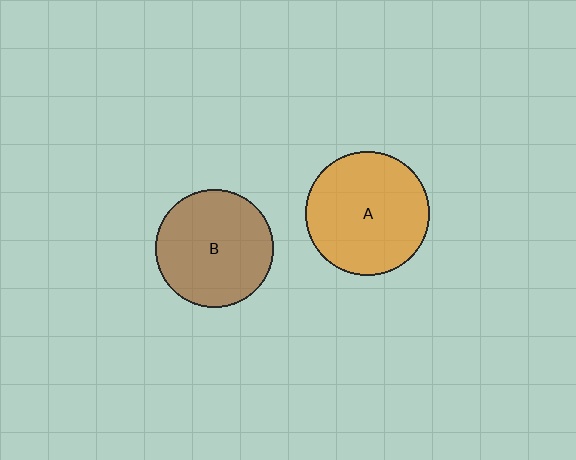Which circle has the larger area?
Circle A (orange).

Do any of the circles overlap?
No, none of the circles overlap.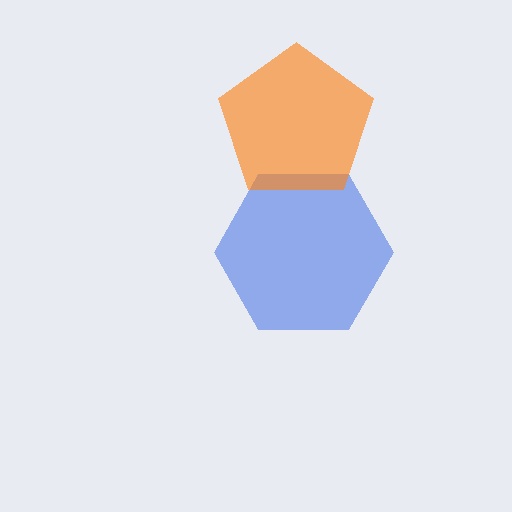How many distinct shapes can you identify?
There are 2 distinct shapes: a blue hexagon, an orange pentagon.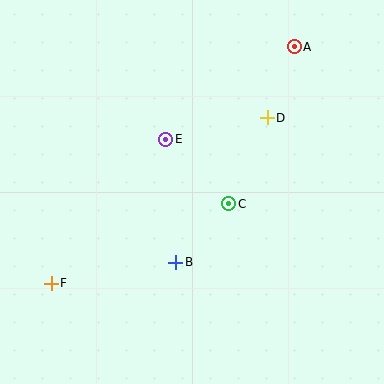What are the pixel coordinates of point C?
Point C is at (229, 204).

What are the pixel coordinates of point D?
Point D is at (267, 118).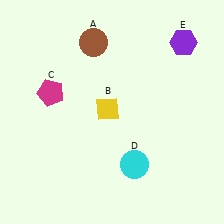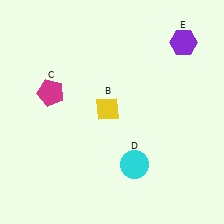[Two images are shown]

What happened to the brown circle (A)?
The brown circle (A) was removed in Image 2. It was in the top-left area of Image 1.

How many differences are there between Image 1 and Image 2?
There is 1 difference between the two images.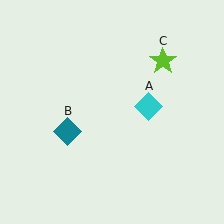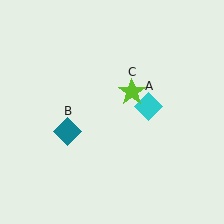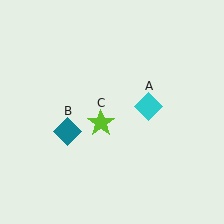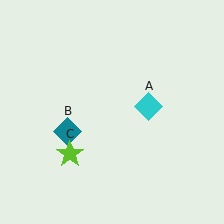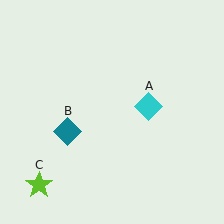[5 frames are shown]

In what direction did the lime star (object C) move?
The lime star (object C) moved down and to the left.